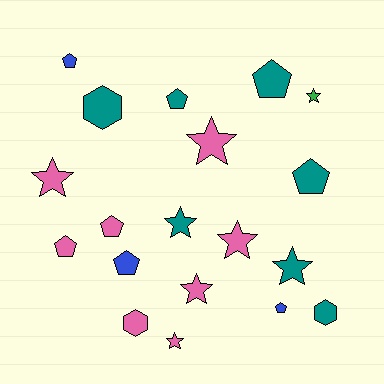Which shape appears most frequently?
Pentagon, with 8 objects.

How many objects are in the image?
There are 19 objects.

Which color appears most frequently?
Pink, with 8 objects.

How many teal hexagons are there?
There are 2 teal hexagons.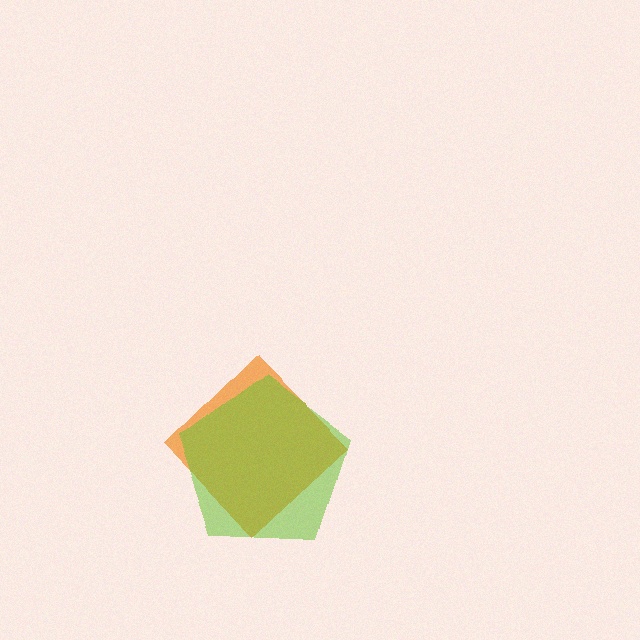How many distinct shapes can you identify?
There are 2 distinct shapes: an orange diamond, a lime pentagon.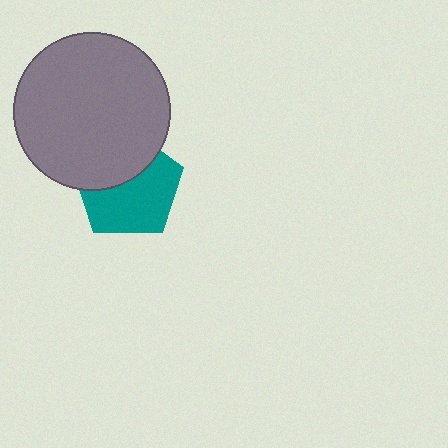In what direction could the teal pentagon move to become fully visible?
The teal pentagon could move down. That would shift it out from behind the gray circle entirely.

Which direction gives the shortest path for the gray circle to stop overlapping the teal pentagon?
Moving up gives the shortest separation.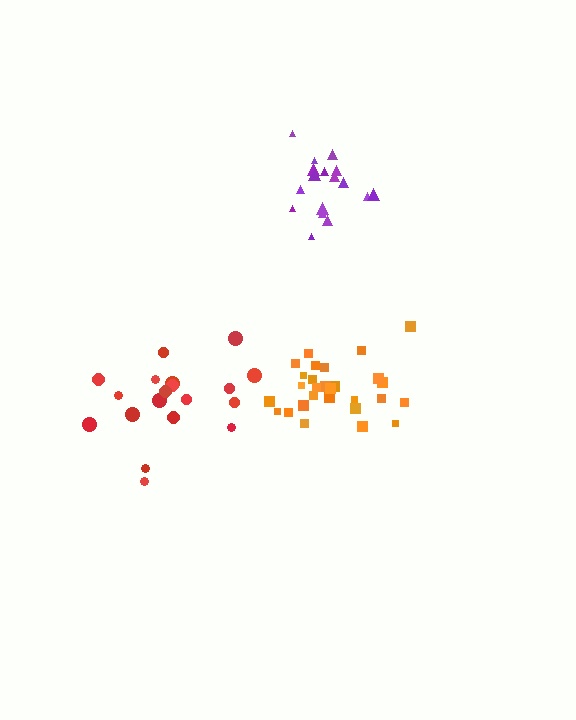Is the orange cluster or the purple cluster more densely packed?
Purple.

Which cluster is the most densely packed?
Purple.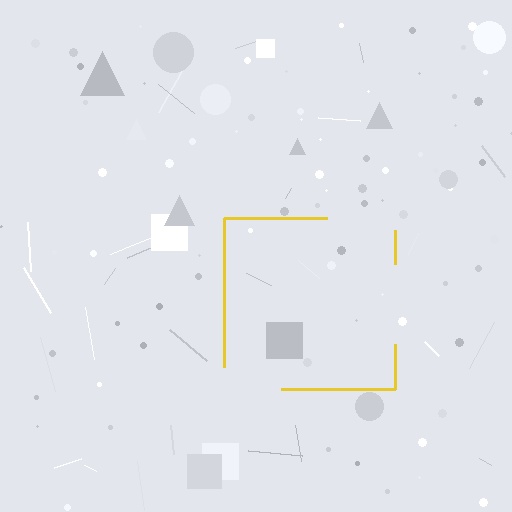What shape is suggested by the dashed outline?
The dashed outline suggests a square.